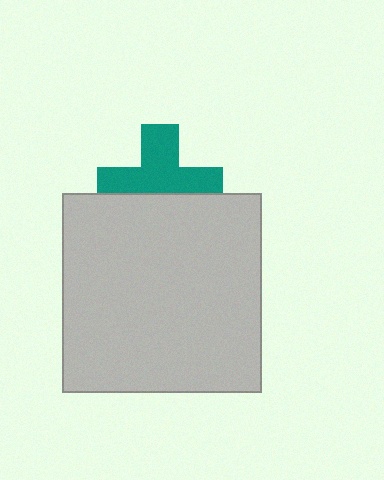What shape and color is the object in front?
The object in front is a light gray square.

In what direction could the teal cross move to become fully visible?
The teal cross could move up. That would shift it out from behind the light gray square entirely.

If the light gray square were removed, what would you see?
You would see the complete teal cross.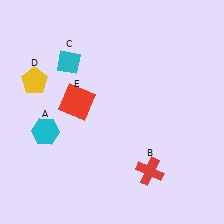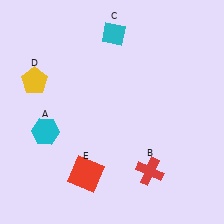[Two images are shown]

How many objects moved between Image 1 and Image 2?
2 objects moved between the two images.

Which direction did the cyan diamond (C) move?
The cyan diamond (C) moved right.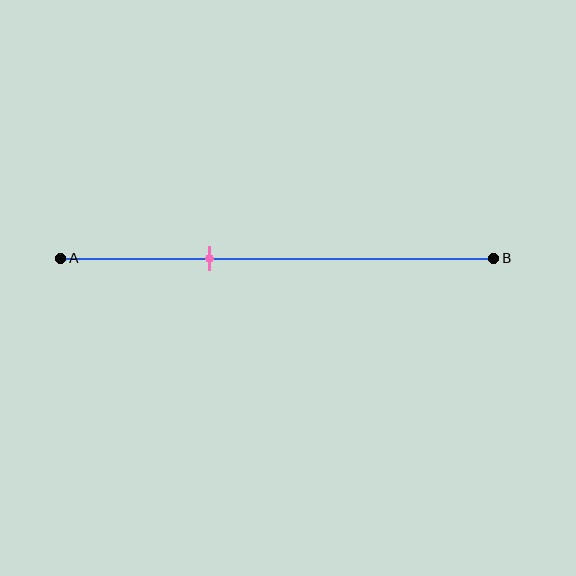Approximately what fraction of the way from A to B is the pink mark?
The pink mark is approximately 35% of the way from A to B.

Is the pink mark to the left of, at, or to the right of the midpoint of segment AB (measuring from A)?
The pink mark is to the left of the midpoint of segment AB.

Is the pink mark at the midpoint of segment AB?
No, the mark is at about 35% from A, not at the 50% midpoint.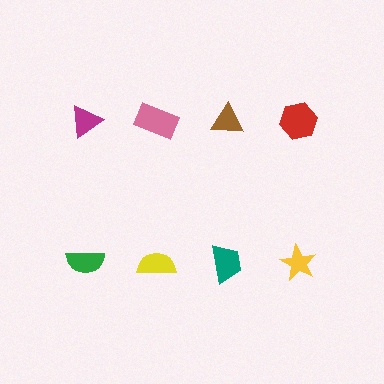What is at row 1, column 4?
A red hexagon.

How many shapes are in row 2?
4 shapes.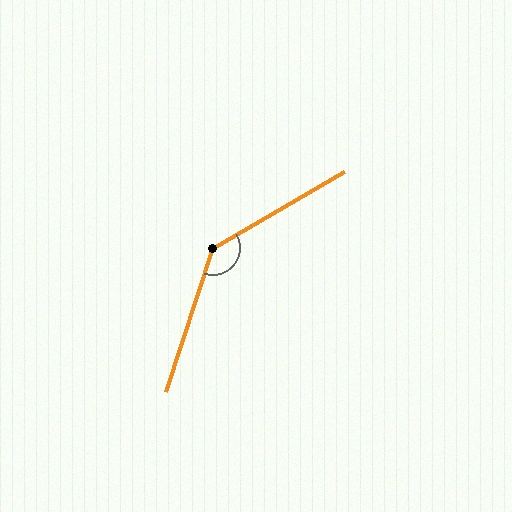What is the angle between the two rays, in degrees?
Approximately 138 degrees.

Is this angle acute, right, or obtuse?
It is obtuse.